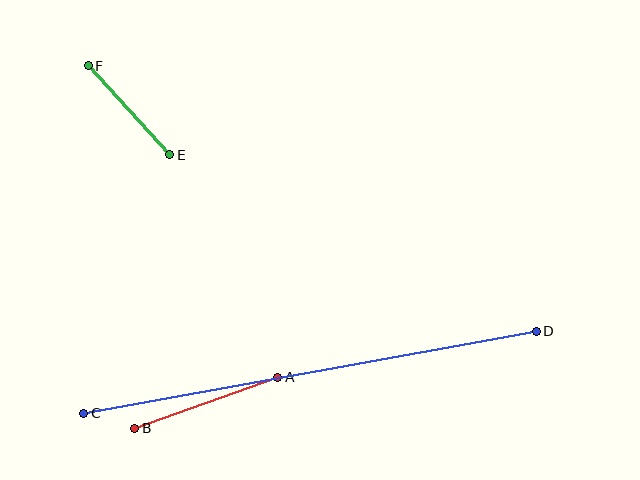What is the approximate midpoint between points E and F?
The midpoint is at approximately (129, 110) pixels.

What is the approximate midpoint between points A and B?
The midpoint is at approximately (206, 403) pixels.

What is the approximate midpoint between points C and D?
The midpoint is at approximately (310, 372) pixels.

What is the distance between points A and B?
The distance is approximately 152 pixels.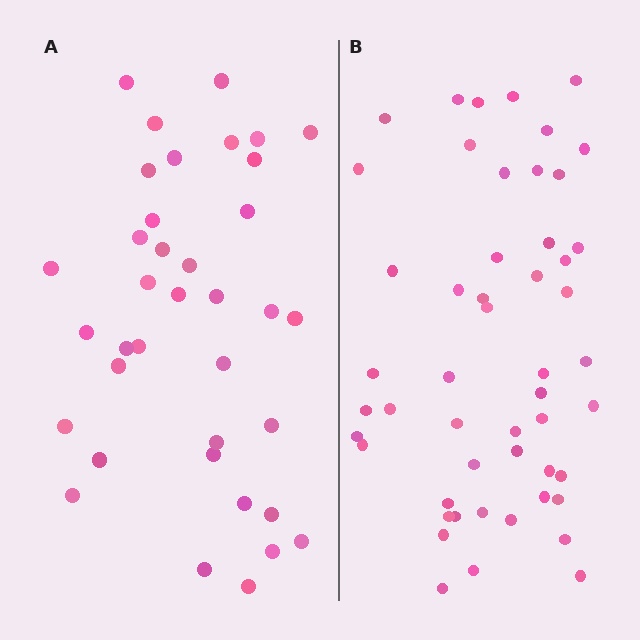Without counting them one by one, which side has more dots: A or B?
Region B (the right region) has more dots.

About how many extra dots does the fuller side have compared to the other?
Region B has approximately 15 more dots than region A.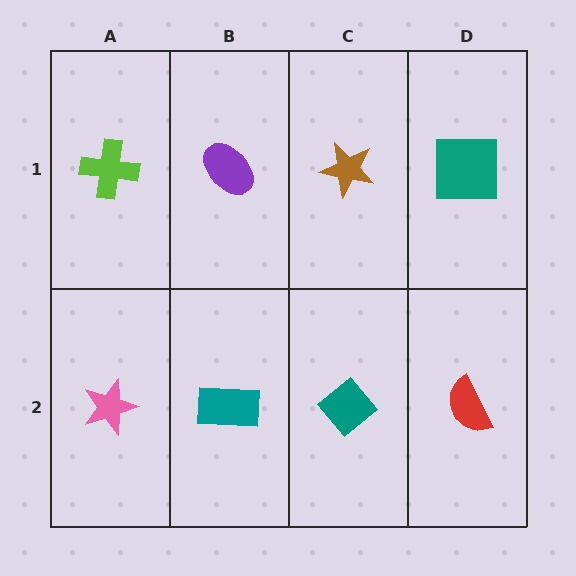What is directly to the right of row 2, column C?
A red semicircle.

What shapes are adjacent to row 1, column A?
A pink star (row 2, column A), a purple ellipse (row 1, column B).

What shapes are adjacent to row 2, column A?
A lime cross (row 1, column A), a teal rectangle (row 2, column B).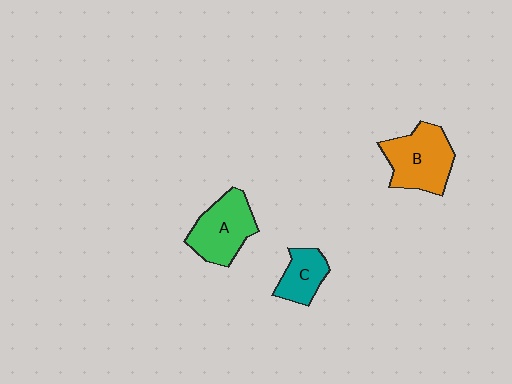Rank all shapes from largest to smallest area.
From largest to smallest: B (orange), A (green), C (teal).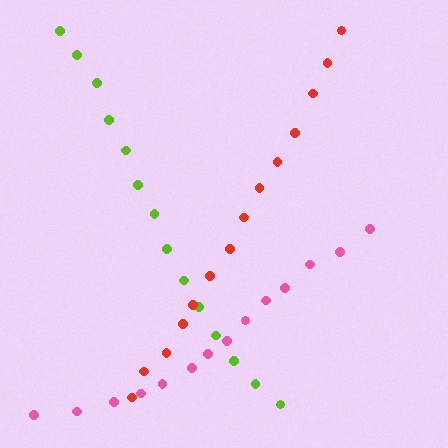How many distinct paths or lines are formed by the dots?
There are 3 distinct paths.